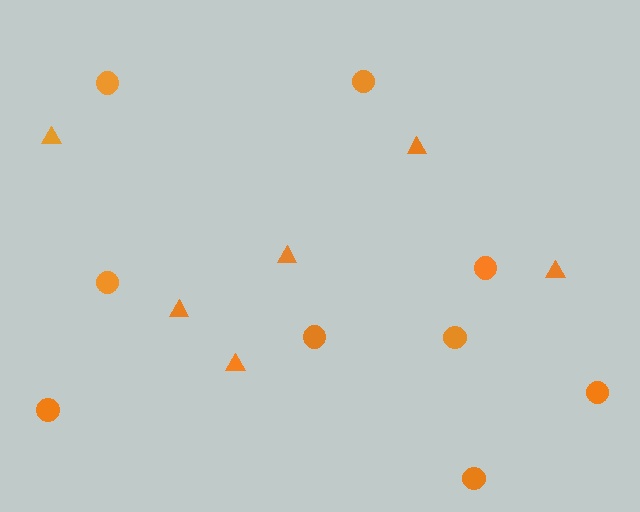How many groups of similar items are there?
There are 2 groups: one group of triangles (6) and one group of circles (9).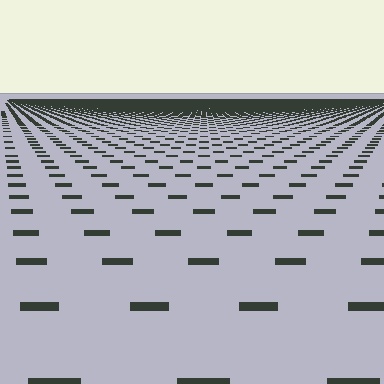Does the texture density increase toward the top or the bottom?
Density increases toward the top.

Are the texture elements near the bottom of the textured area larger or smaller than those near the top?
Larger. Near the bottom, elements are closer to the viewer and appear at a bigger on-screen size.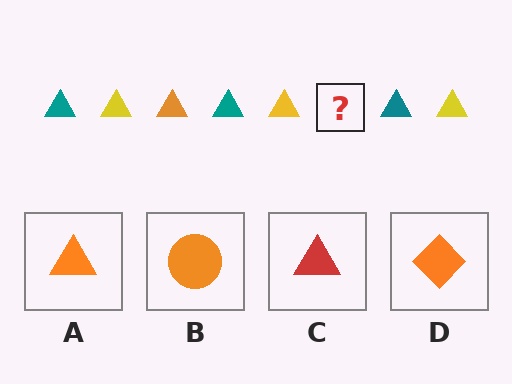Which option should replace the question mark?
Option A.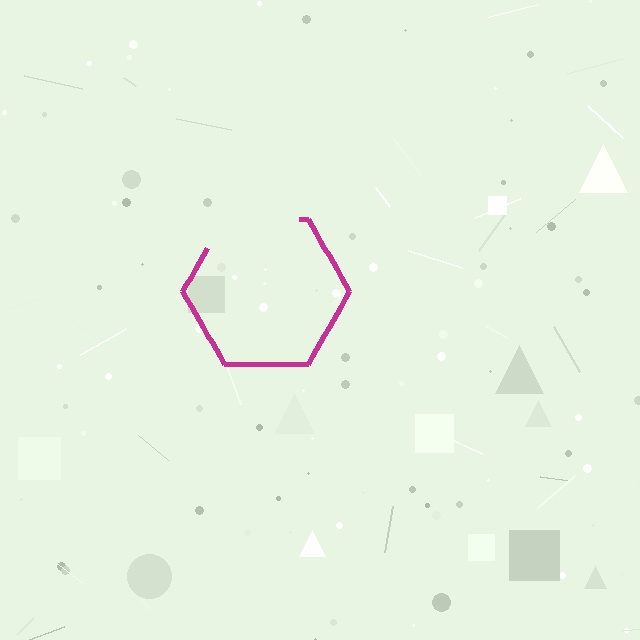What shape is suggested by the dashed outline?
The dashed outline suggests a hexagon.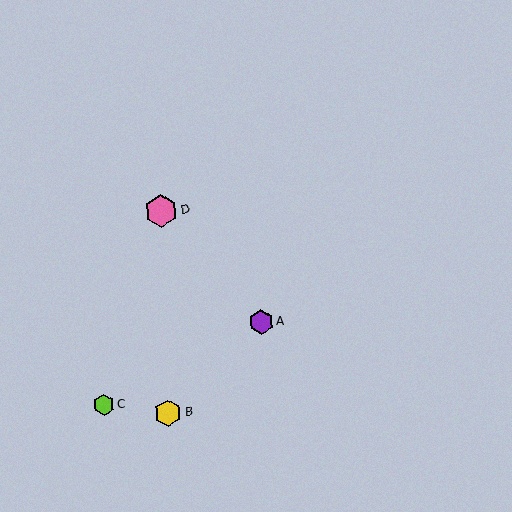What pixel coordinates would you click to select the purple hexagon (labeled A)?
Click at (261, 322) to select the purple hexagon A.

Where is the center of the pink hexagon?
The center of the pink hexagon is at (161, 211).